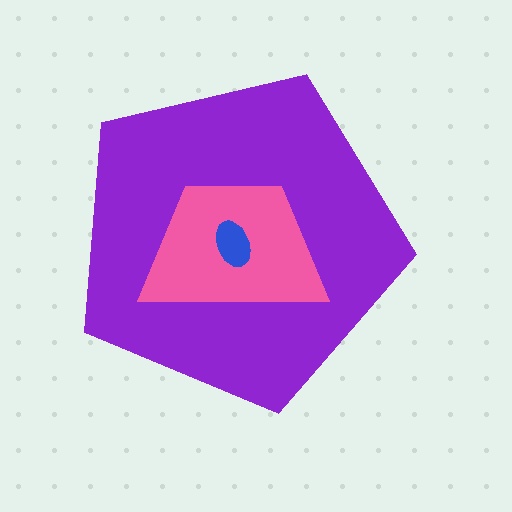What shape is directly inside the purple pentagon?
The pink trapezoid.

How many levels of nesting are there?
3.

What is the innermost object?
The blue ellipse.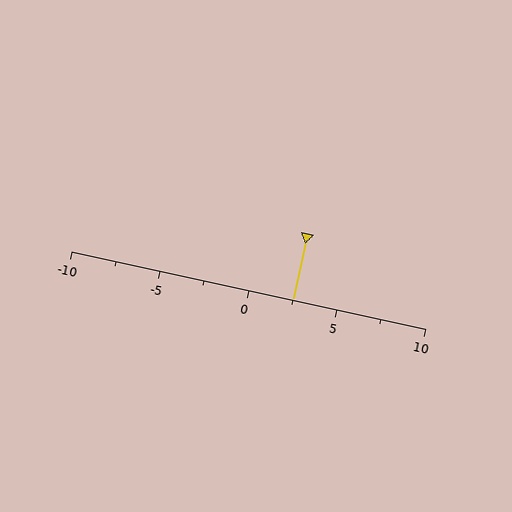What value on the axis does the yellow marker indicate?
The marker indicates approximately 2.5.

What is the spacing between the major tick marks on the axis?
The major ticks are spaced 5 apart.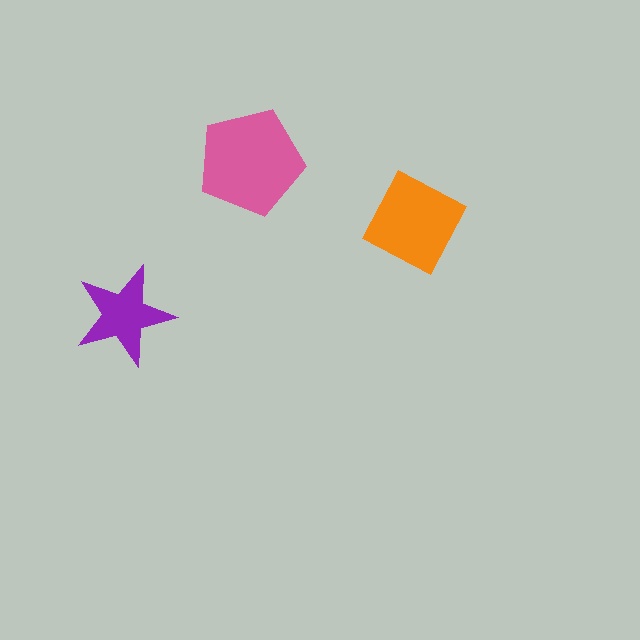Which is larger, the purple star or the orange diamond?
The orange diamond.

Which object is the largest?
The pink pentagon.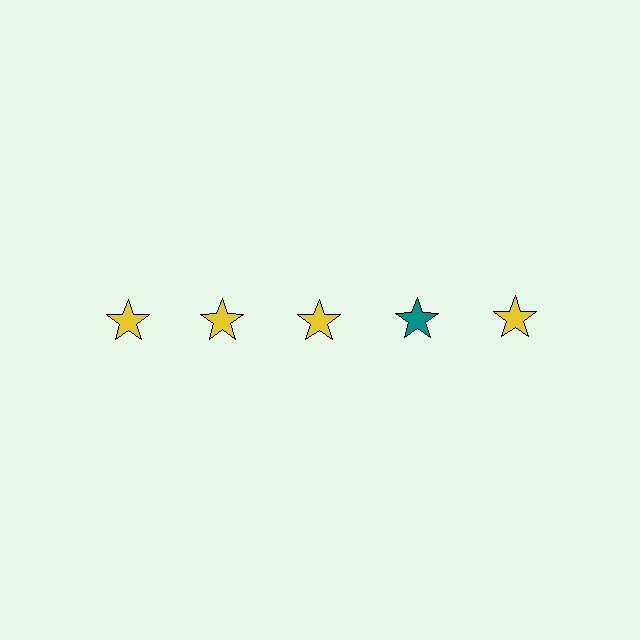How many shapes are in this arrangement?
There are 5 shapes arranged in a grid pattern.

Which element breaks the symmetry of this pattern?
The teal star in the top row, second from right column breaks the symmetry. All other shapes are yellow stars.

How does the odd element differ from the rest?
It has a different color: teal instead of yellow.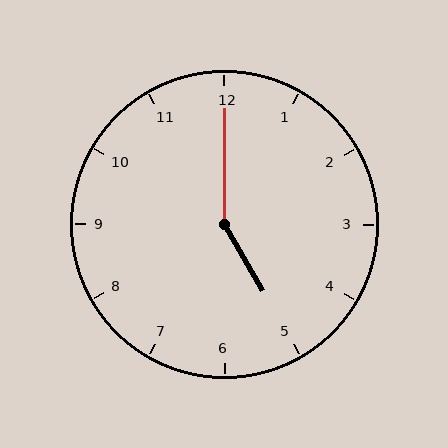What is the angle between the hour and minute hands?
Approximately 150 degrees.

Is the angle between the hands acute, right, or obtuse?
It is obtuse.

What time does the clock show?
5:00.